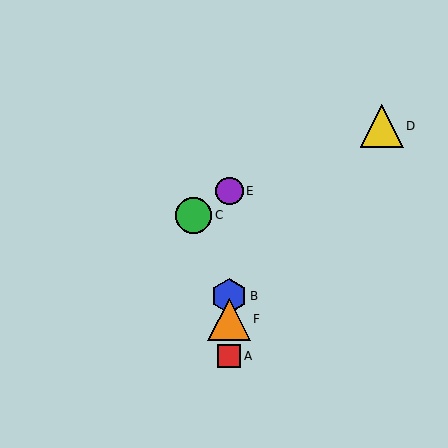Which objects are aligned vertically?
Objects A, B, E, F are aligned vertically.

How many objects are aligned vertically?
4 objects (A, B, E, F) are aligned vertically.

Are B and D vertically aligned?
No, B is at x≈229 and D is at x≈382.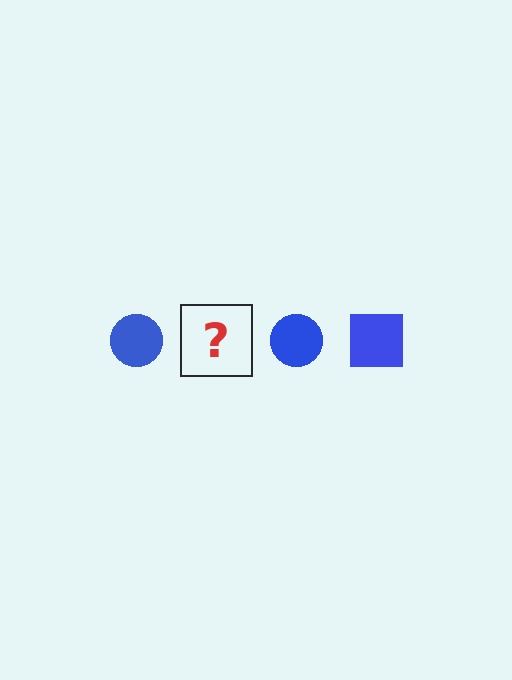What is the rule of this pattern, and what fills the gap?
The rule is that the pattern cycles through circle, square shapes in blue. The gap should be filled with a blue square.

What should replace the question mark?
The question mark should be replaced with a blue square.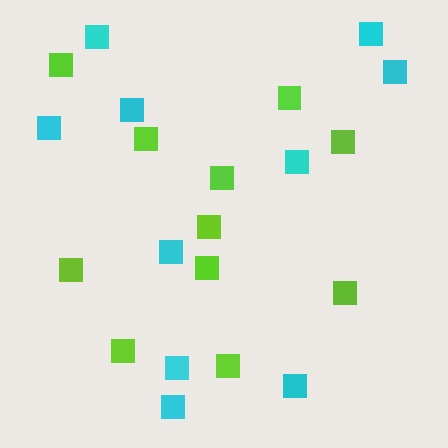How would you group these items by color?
There are 2 groups: one group of cyan squares (10) and one group of lime squares (11).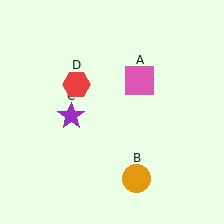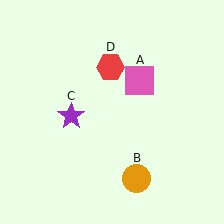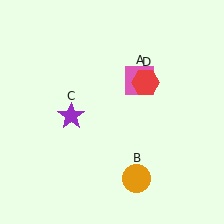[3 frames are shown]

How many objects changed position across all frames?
1 object changed position: red hexagon (object D).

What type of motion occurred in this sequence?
The red hexagon (object D) rotated clockwise around the center of the scene.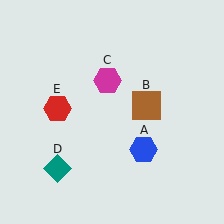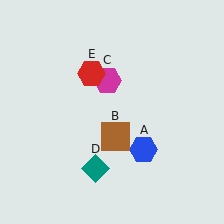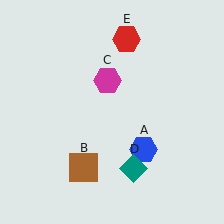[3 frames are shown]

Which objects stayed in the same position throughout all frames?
Blue hexagon (object A) and magenta hexagon (object C) remained stationary.